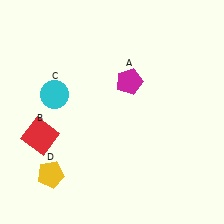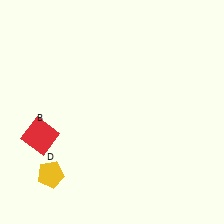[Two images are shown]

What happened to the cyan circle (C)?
The cyan circle (C) was removed in Image 2. It was in the top-left area of Image 1.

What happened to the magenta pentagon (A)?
The magenta pentagon (A) was removed in Image 2. It was in the top-right area of Image 1.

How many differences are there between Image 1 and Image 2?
There are 2 differences between the two images.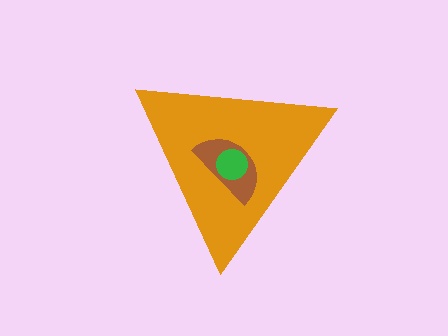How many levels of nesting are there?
3.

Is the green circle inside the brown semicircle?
Yes.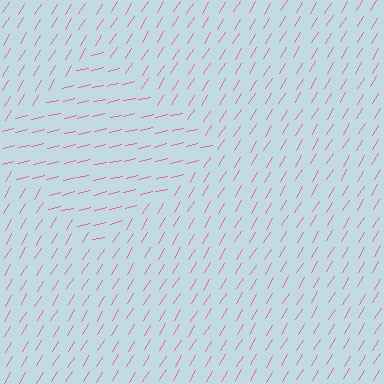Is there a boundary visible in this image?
Yes, there is a texture boundary formed by a change in line orientation.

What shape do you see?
I see a diamond.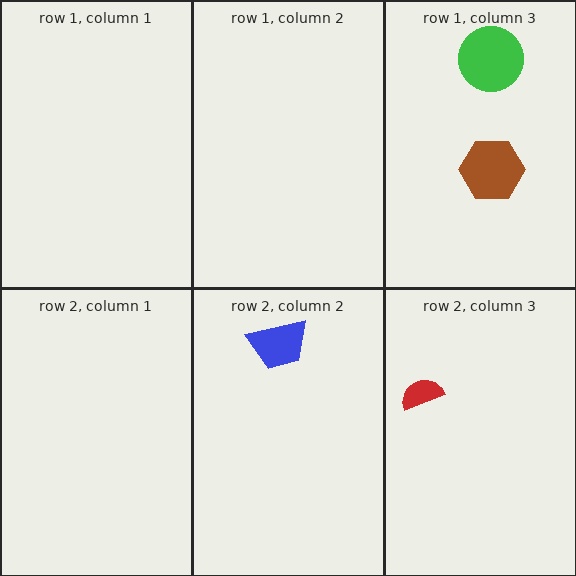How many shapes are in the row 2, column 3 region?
1.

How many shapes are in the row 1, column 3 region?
2.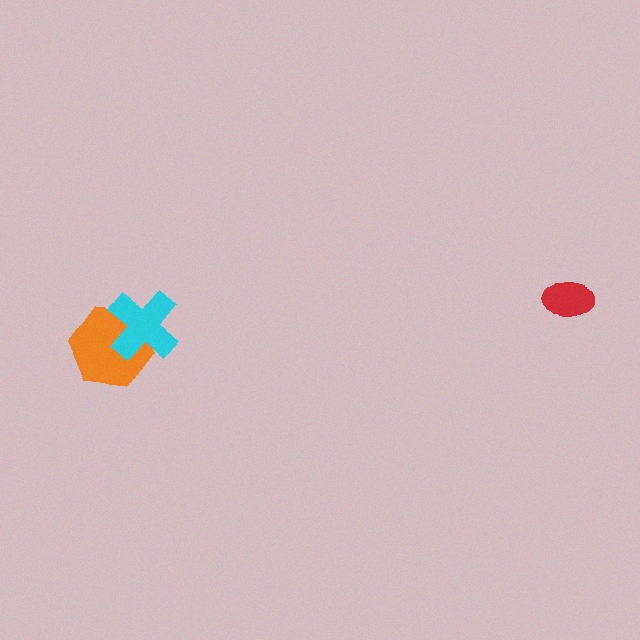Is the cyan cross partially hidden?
No, no other shape covers it.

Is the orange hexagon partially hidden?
Yes, it is partially covered by another shape.